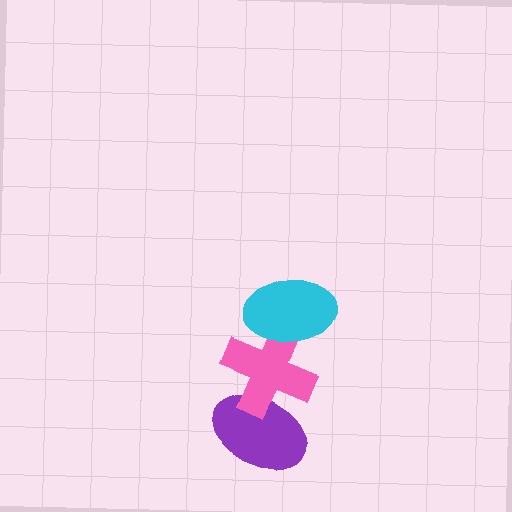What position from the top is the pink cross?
The pink cross is 2nd from the top.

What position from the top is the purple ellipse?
The purple ellipse is 3rd from the top.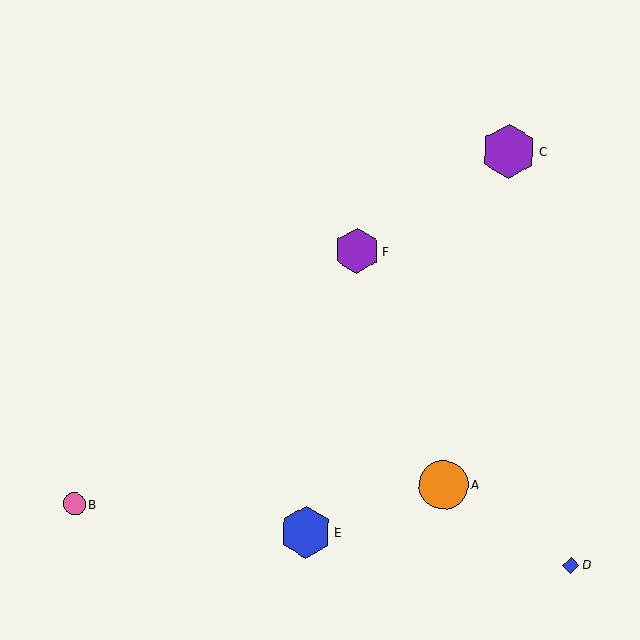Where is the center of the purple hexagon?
The center of the purple hexagon is at (357, 251).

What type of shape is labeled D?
Shape D is a blue diamond.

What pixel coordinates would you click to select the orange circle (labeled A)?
Click at (444, 485) to select the orange circle A.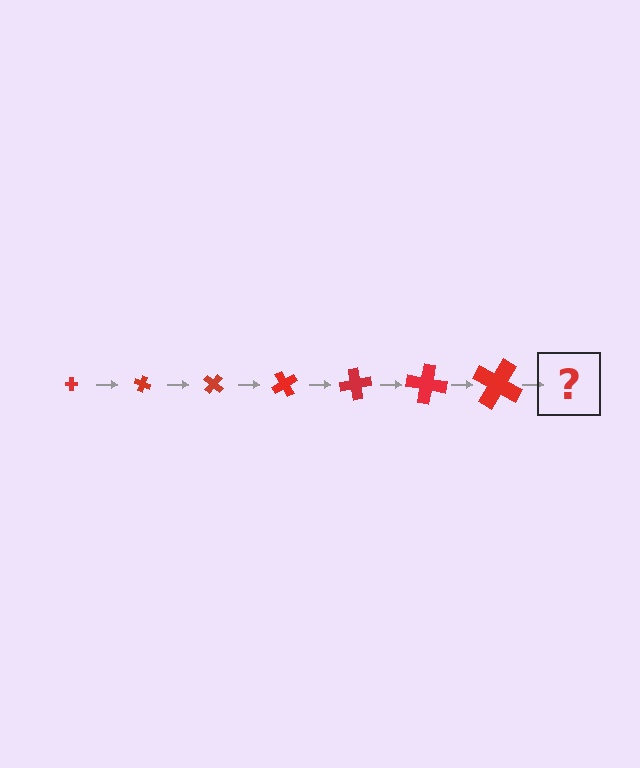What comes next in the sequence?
The next element should be a cross, larger than the previous one and rotated 140 degrees from the start.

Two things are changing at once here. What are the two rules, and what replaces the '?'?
The two rules are that the cross grows larger each step and it rotates 20 degrees each step. The '?' should be a cross, larger than the previous one and rotated 140 degrees from the start.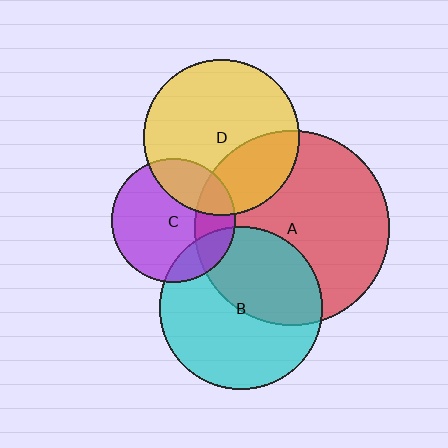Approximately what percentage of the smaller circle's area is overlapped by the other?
Approximately 45%.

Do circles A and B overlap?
Yes.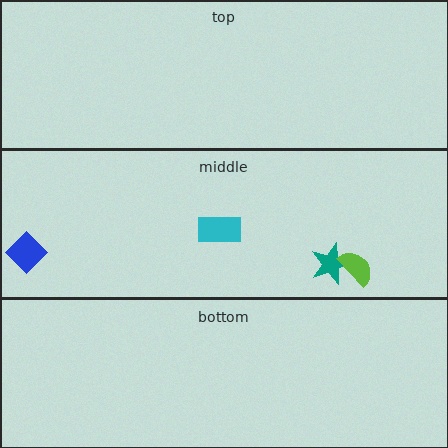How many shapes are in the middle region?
4.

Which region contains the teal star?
The middle region.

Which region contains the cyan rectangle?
The middle region.